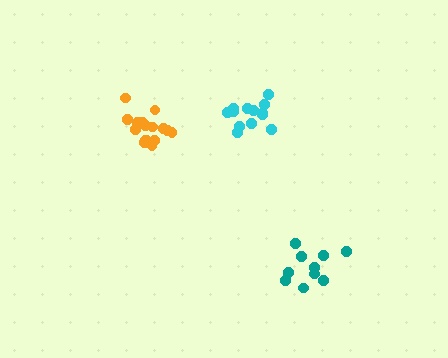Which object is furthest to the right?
The teal cluster is rightmost.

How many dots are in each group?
Group 1: 16 dots, Group 2: 13 dots, Group 3: 11 dots (40 total).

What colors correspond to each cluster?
The clusters are colored: orange, cyan, teal.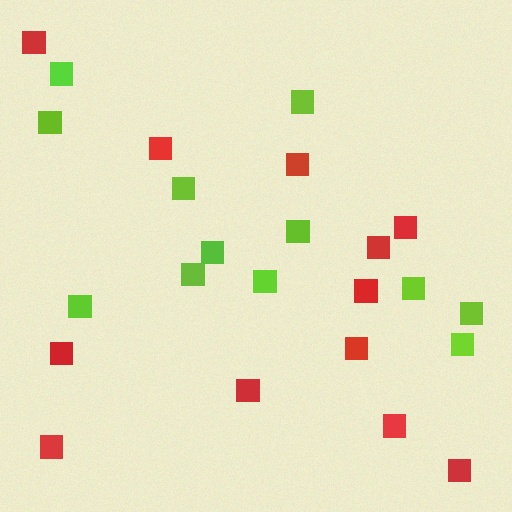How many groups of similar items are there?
There are 2 groups: one group of red squares (12) and one group of lime squares (12).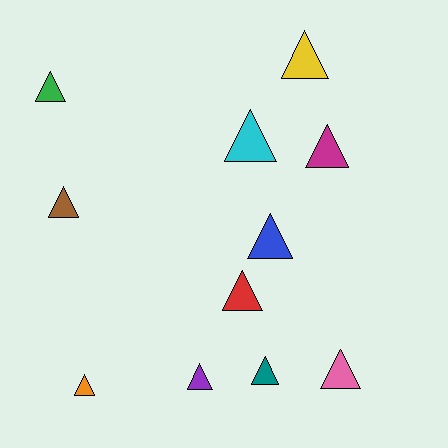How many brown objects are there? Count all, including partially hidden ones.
There is 1 brown object.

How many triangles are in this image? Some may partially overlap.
There are 11 triangles.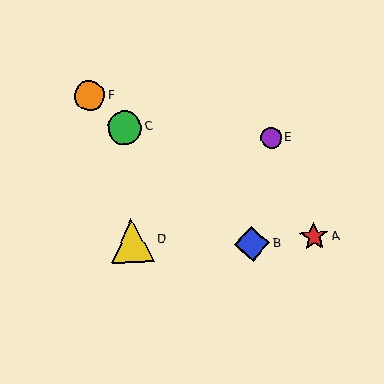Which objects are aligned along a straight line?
Objects B, C, F are aligned along a straight line.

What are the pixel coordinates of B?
Object B is at (252, 244).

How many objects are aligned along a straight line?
3 objects (B, C, F) are aligned along a straight line.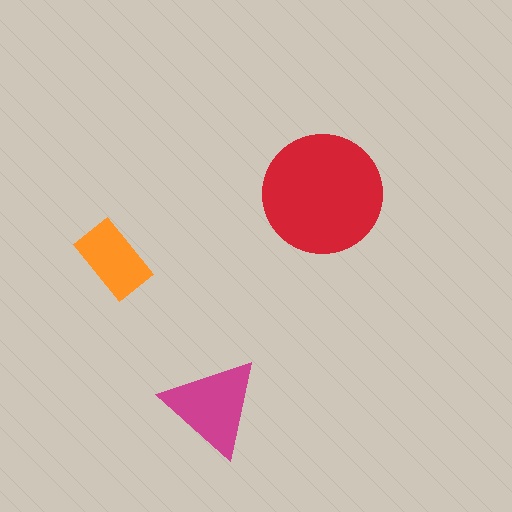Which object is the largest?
The red circle.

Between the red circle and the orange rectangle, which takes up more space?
The red circle.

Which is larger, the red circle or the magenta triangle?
The red circle.